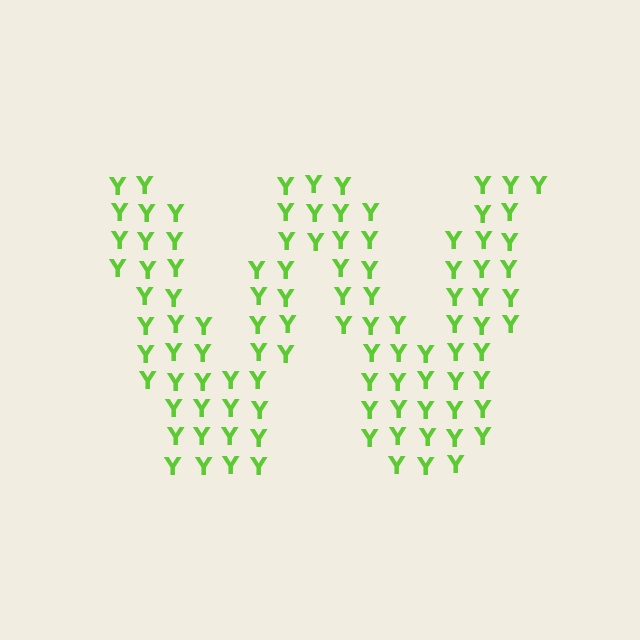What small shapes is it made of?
It is made of small letter Y's.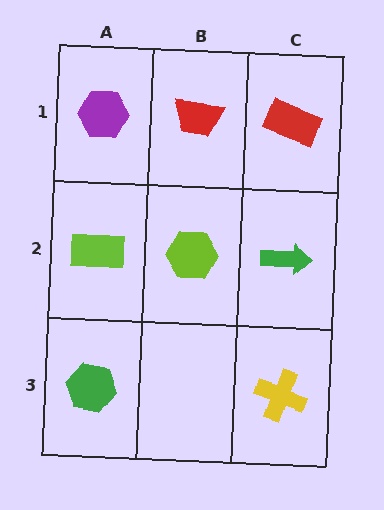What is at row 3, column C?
A yellow cross.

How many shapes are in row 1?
3 shapes.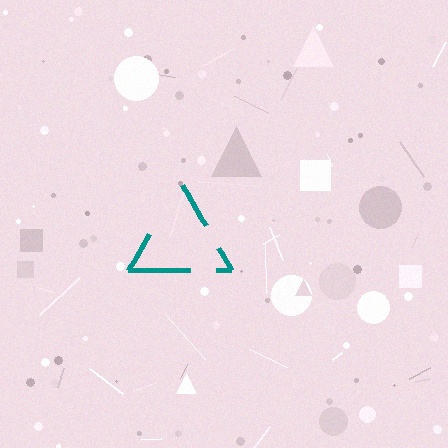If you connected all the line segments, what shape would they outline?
They would outline a triangle.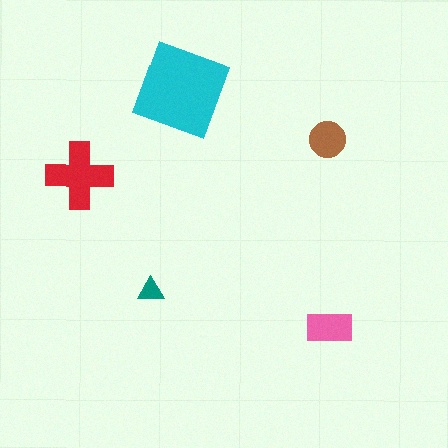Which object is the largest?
The cyan diamond.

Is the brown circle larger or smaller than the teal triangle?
Larger.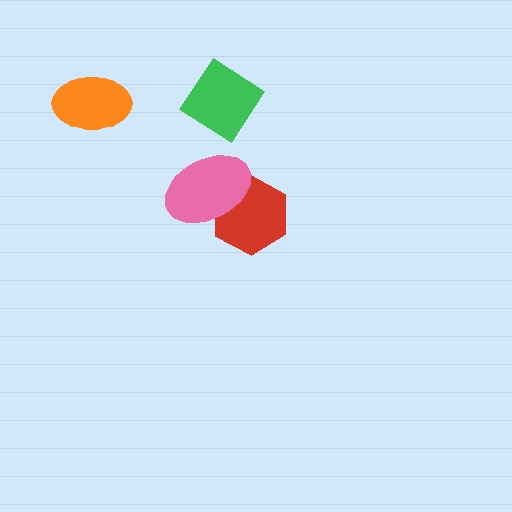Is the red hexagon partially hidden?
Yes, it is partially covered by another shape.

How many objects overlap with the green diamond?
0 objects overlap with the green diamond.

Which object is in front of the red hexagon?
The pink ellipse is in front of the red hexagon.